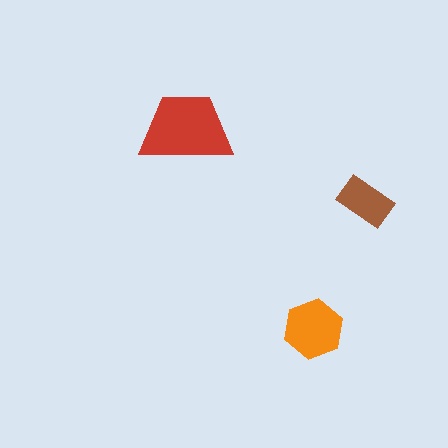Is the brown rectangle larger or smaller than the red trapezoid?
Smaller.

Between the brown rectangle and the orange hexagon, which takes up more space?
The orange hexagon.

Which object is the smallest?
The brown rectangle.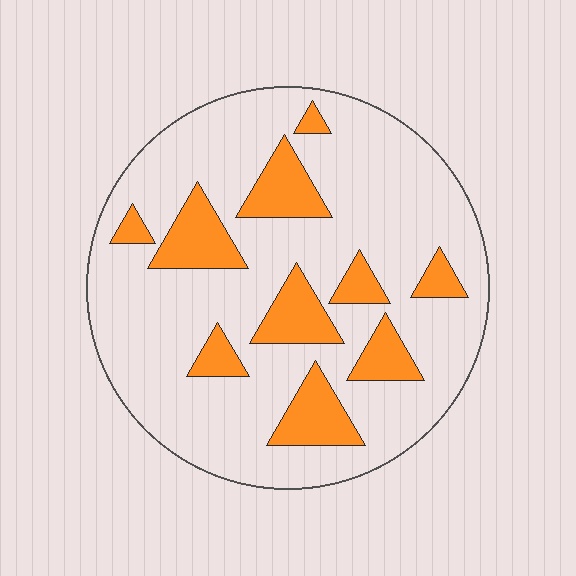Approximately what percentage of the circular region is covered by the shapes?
Approximately 20%.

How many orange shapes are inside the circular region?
10.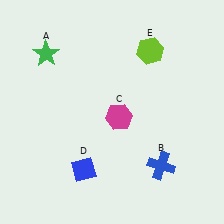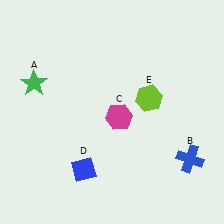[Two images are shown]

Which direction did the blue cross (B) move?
The blue cross (B) moved right.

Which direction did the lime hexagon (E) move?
The lime hexagon (E) moved down.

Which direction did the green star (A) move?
The green star (A) moved down.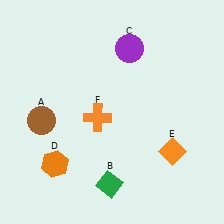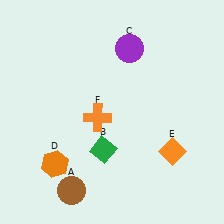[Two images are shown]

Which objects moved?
The objects that moved are: the brown circle (A), the green diamond (B).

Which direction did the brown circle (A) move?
The brown circle (A) moved down.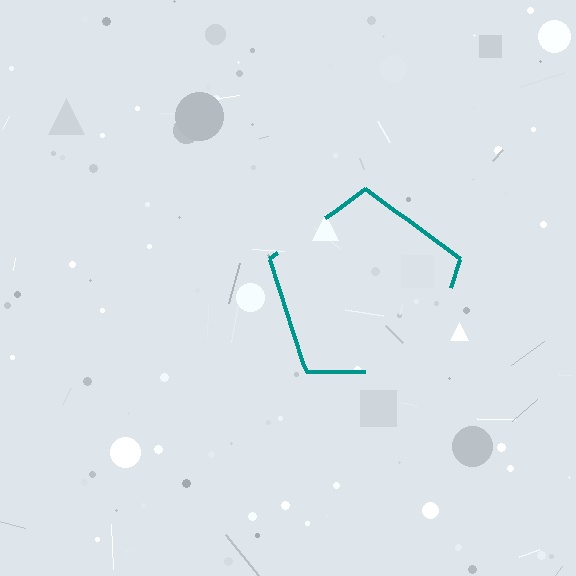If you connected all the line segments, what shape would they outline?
They would outline a pentagon.